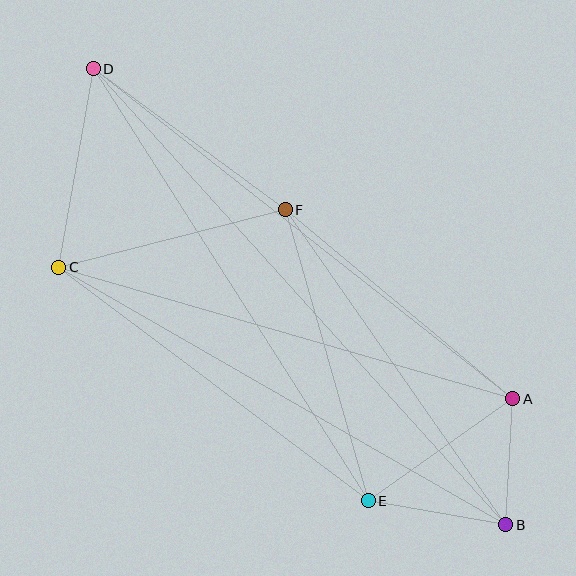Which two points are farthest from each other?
Points B and D are farthest from each other.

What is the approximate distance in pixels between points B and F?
The distance between B and F is approximately 384 pixels.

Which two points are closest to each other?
Points A and B are closest to each other.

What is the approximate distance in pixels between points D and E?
The distance between D and E is approximately 512 pixels.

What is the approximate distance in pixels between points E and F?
The distance between E and F is approximately 303 pixels.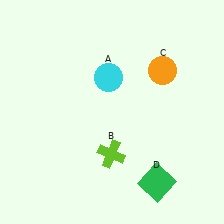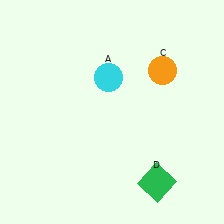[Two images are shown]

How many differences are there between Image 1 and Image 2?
There is 1 difference between the two images.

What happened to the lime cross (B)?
The lime cross (B) was removed in Image 2. It was in the bottom-left area of Image 1.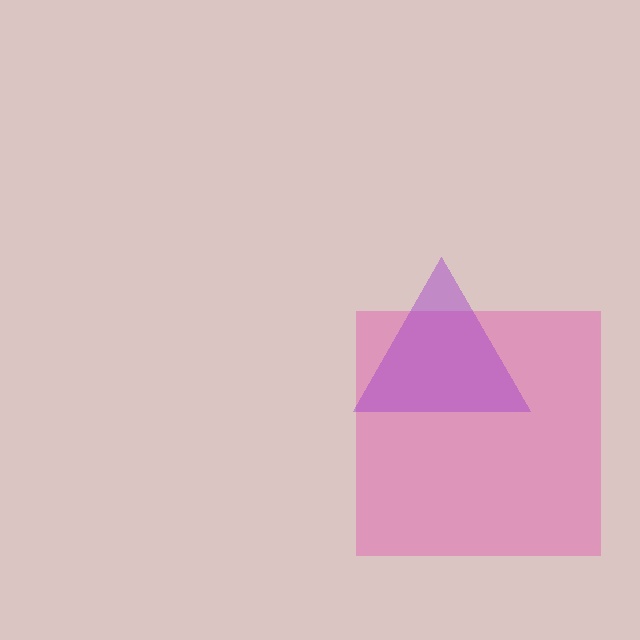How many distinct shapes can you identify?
There are 2 distinct shapes: a pink square, a purple triangle.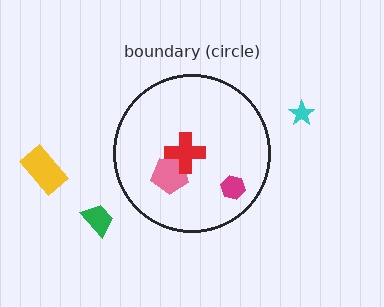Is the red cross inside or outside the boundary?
Inside.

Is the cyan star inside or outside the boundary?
Outside.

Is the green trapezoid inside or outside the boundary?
Outside.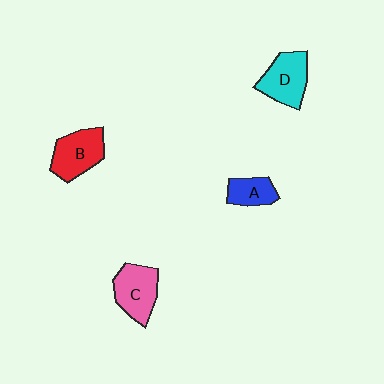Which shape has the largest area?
Shape B (red).